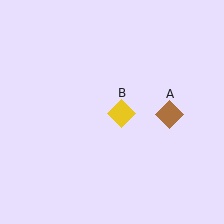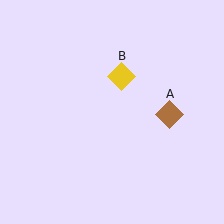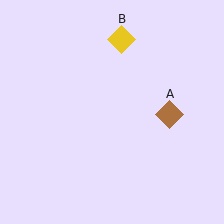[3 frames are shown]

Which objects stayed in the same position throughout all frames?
Brown diamond (object A) remained stationary.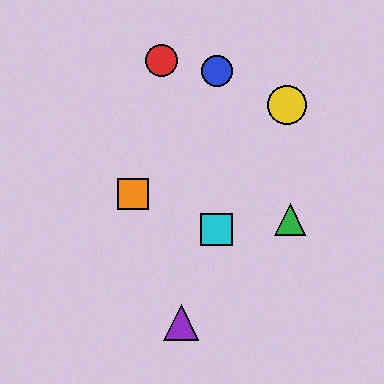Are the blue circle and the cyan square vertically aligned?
Yes, both are at x≈217.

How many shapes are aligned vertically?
2 shapes (the blue circle, the cyan square) are aligned vertically.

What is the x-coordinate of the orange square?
The orange square is at x≈133.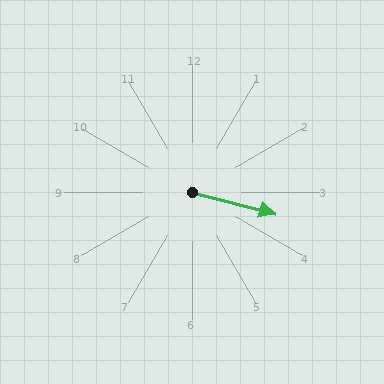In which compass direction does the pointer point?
East.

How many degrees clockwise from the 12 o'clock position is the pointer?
Approximately 104 degrees.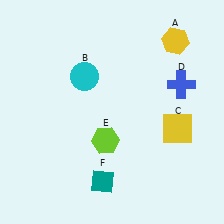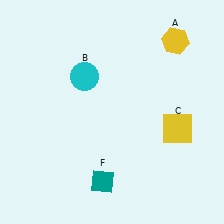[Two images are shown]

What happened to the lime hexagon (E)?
The lime hexagon (E) was removed in Image 2. It was in the bottom-left area of Image 1.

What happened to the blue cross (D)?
The blue cross (D) was removed in Image 2. It was in the top-right area of Image 1.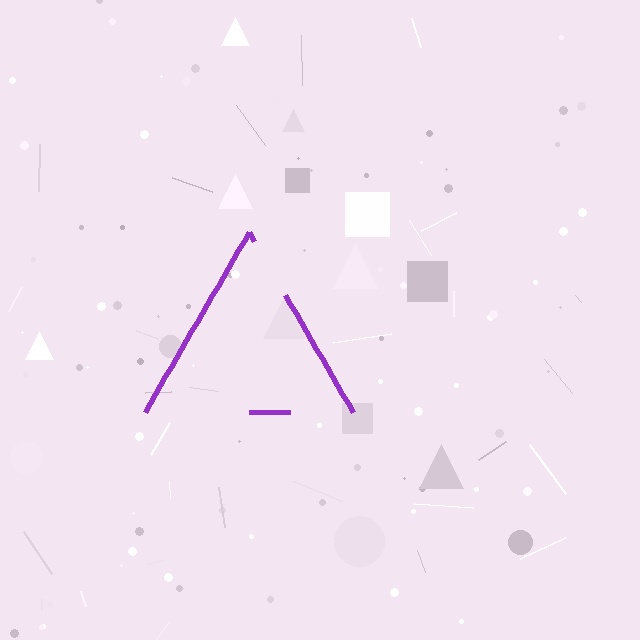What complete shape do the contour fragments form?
The contour fragments form a triangle.